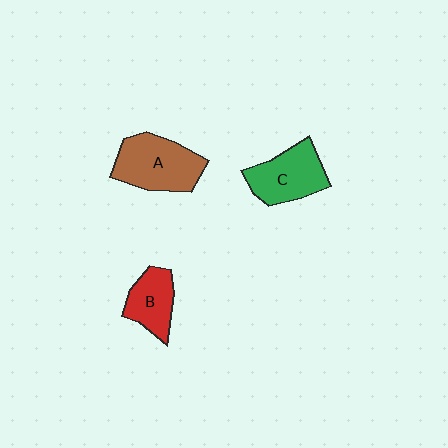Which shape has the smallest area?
Shape B (red).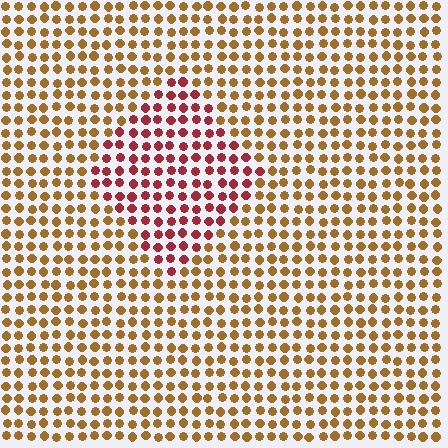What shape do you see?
I see a diamond.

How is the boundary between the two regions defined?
The boundary is defined purely by a slight shift in hue (about 45 degrees). Spacing, size, and orientation are identical on both sides.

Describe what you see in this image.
The image is filled with small brown elements in a uniform arrangement. A diamond-shaped region is visible where the elements are tinted to a slightly different hue, forming a subtle color boundary.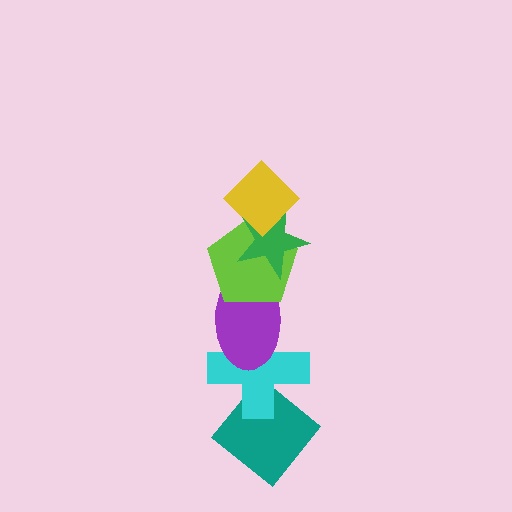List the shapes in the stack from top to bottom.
From top to bottom: the yellow diamond, the green star, the lime pentagon, the purple ellipse, the cyan cross, the teal diamond.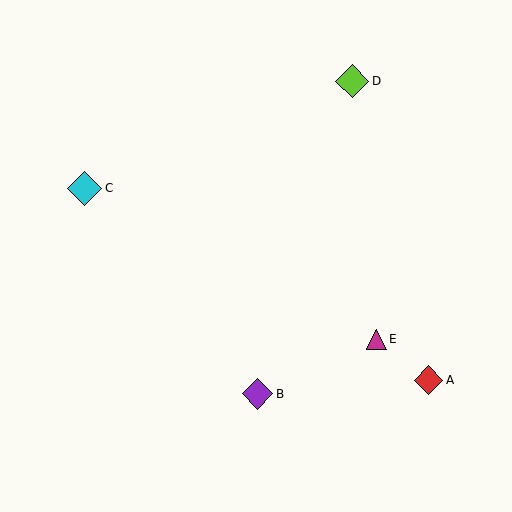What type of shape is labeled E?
Shape E is a magenta triangle.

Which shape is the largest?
The cyan diamond (labeled C) is the largest.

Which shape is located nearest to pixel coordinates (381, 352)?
The magenta triangle (labeled E) at (376, 339) is nearest to that location.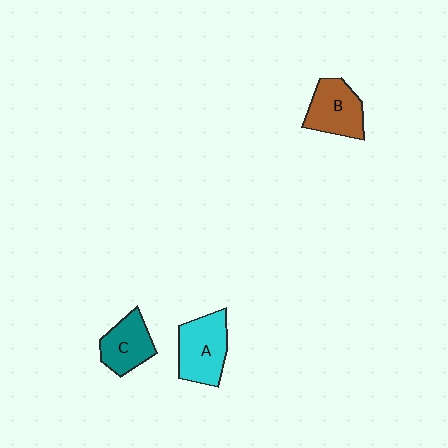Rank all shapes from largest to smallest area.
From largest to smallest: A (cyan), B (brown), C (teal).